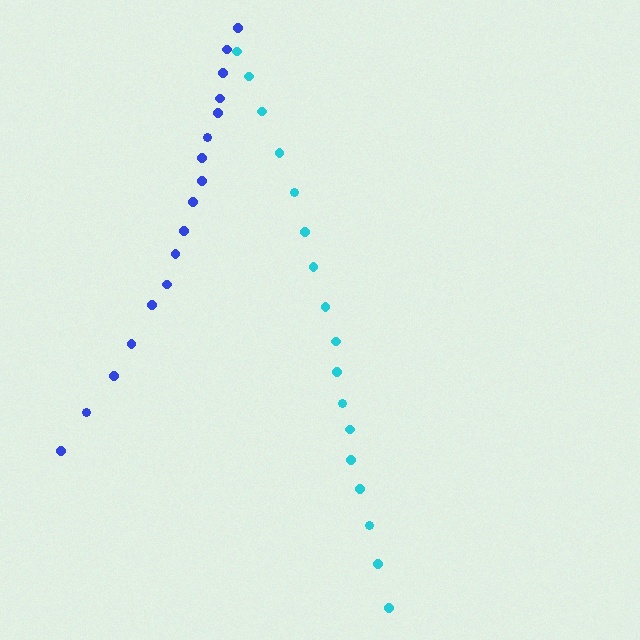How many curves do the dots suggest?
There are 2 distinct paths.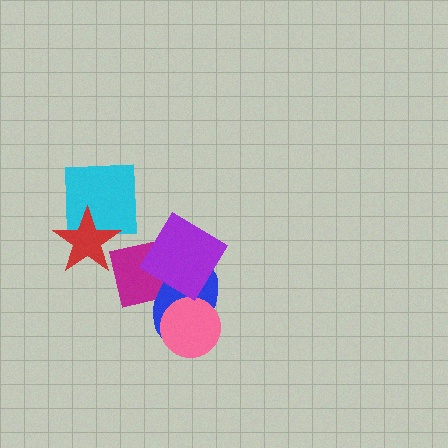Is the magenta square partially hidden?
Yes, it is partially covered by another shape.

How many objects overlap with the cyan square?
1 object overlaps with the cyan square.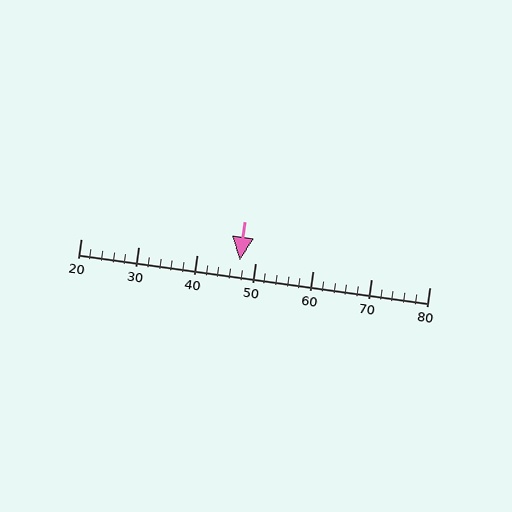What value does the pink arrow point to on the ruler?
The pink arrow points to approximately 47.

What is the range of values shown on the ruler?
The ruler shows values from 20 to 80.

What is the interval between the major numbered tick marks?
The major tick marks are spaced 10 units apart.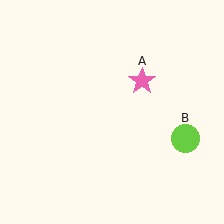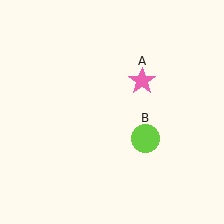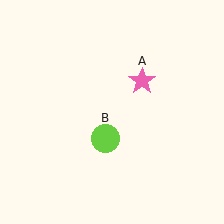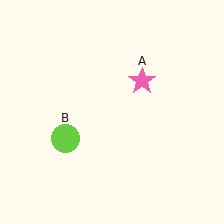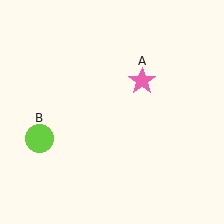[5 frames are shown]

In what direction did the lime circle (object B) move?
The lime circle (object B) moved left.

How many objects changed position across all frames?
1 object changed position: lime circle (object B).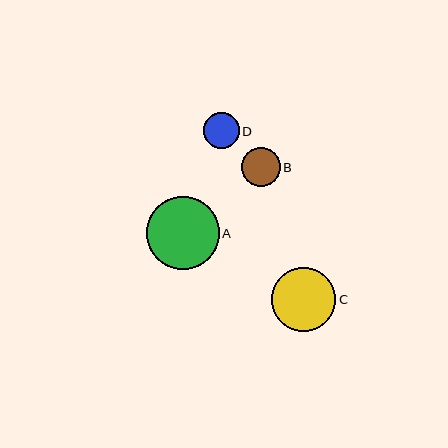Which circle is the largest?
Circle A is the largest with a size of approximately 72 pixels.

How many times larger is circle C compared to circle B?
Circle C is approximately 1.6 times the size of circle B.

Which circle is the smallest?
Circle D is the smallest with a size of approximately 36 pixels.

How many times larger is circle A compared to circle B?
Circle A is approximately 1.8 times the size of circle B.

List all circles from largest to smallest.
From largest to smallest: A, C, B, D.